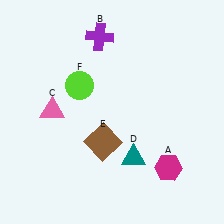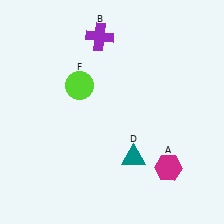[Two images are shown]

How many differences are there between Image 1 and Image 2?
There are 2 differences between the two images.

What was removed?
The brown square (E), the pink triangle (C) were removed in Image 2.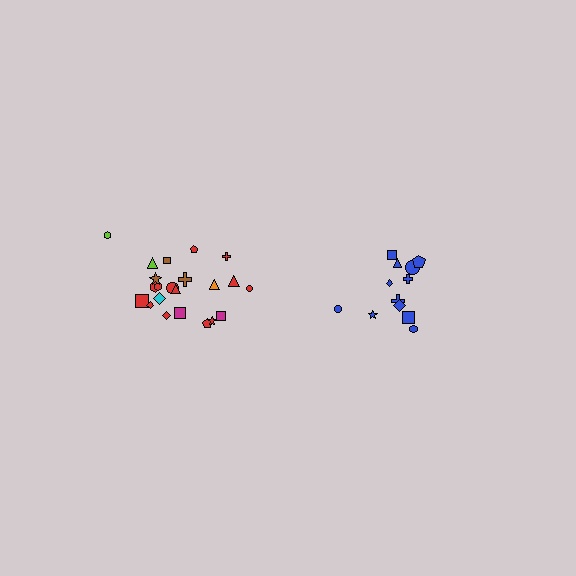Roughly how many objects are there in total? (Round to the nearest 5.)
Roughly 35 objects in total.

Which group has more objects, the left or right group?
The left group.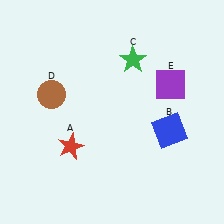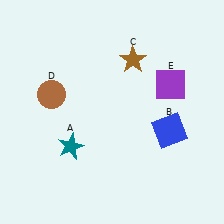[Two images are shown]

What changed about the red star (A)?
In Image 1, A is red. In Image 2, it changed to teal.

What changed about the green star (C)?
In Image 1, C is green. In Image 2, it changed to brown.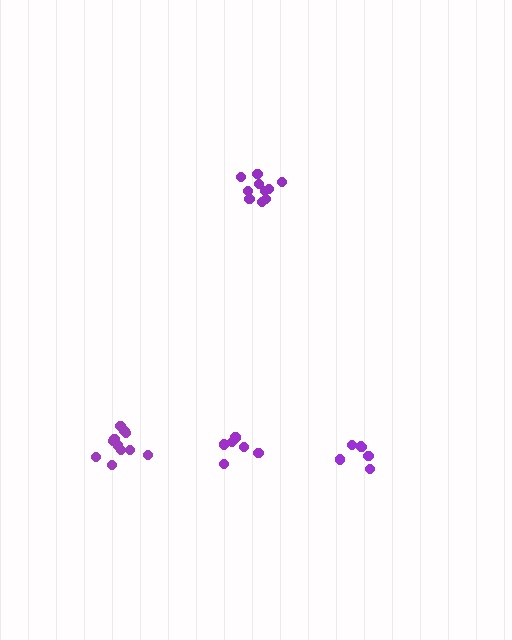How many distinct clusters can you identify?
There are 4 distinct clusters.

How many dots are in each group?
Group 1: 6 dots, Group 2: 10 dots, Group 3: 6 dots, Group 4: 12 dots (34 total).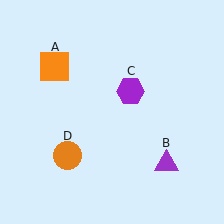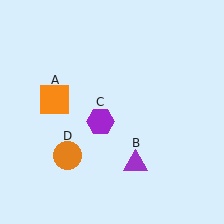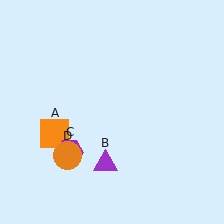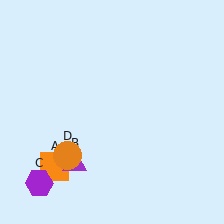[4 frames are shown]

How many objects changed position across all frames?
3 objects changed position: orange square (object A), purple triangle (object B), purple hexagon (object C).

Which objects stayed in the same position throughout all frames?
Orange circle (object D) remained stationary.